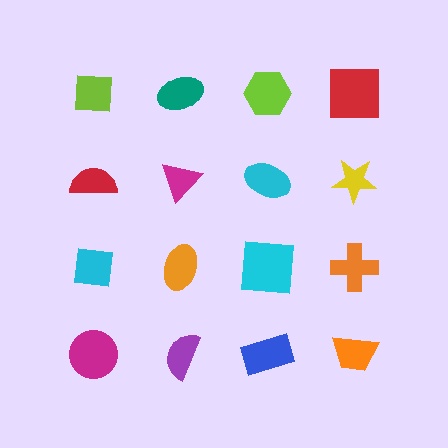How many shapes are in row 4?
4 shapes.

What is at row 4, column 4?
An orange trapezoid.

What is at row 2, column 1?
A red semicircle.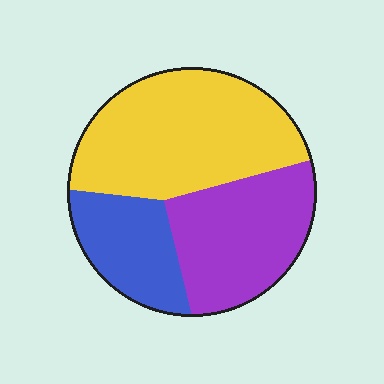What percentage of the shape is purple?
Purple takes up about one third (1/3) of the shape.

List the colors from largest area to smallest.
From largest to smallest: yellow, purple, blue.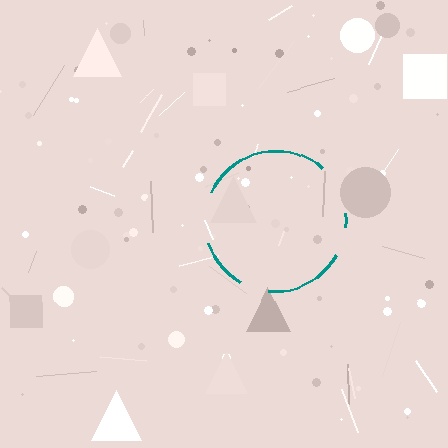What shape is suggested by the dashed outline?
The dashed outline suggests a circle.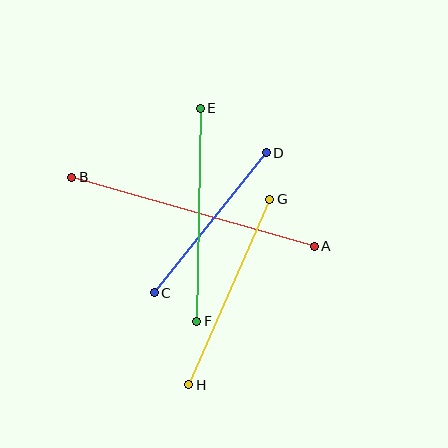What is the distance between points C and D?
The distance is approximately 180 pixels.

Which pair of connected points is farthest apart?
Points A and B are farthest apart.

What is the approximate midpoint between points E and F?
The midpoint is at approximately (198, 215) pixels.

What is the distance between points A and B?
The distance is approximately 252 pixels.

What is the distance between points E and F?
The distance is approximately 213 pixels.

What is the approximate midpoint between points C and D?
The midpoint is at approximately (210, 223) pixels.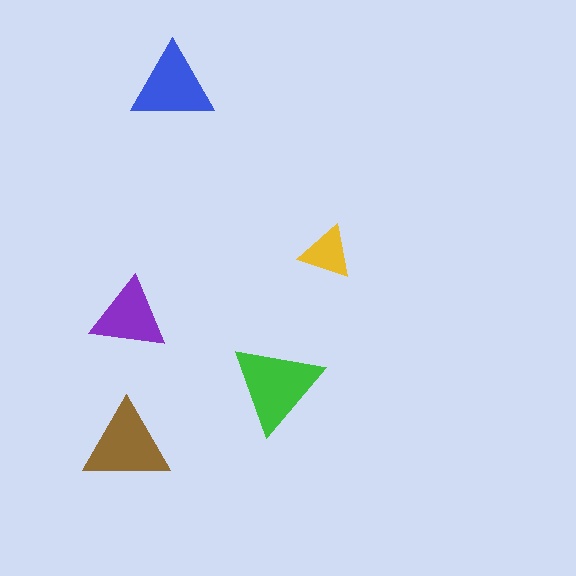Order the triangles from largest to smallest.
the green one, the brown one, the blue one, the purple one, the yellow one.